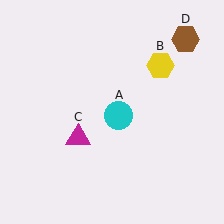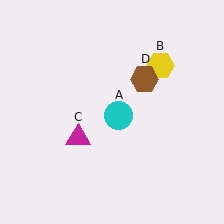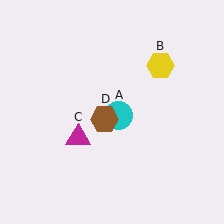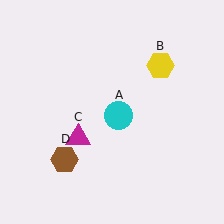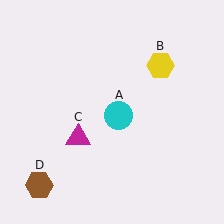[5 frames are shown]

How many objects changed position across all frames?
1 object changed position: brown hexagon (object D).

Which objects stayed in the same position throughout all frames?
Cyan circle (object A) and yellow hexagon (object B) and magenta triangle (object C) remained stationary.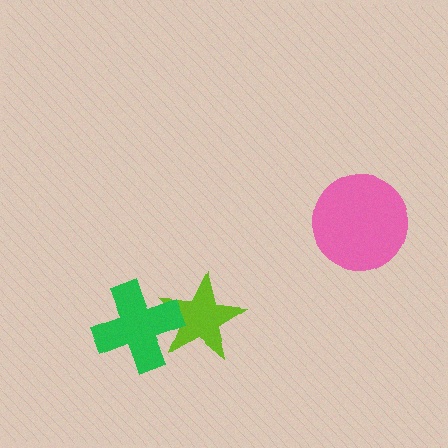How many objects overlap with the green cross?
1 object overlaps with the green cross.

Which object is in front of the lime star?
The green cross is in front of the lime star.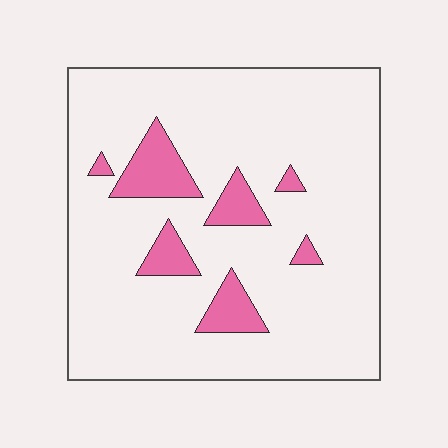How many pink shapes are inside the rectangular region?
7.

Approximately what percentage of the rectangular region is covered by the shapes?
Approximately 10%.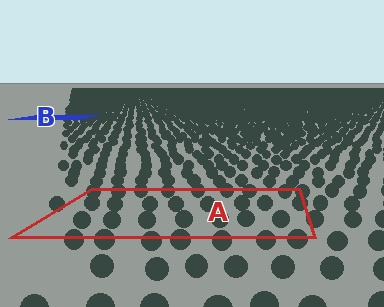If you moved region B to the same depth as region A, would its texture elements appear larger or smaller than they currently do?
They would appear larger. At a closer depth, the same texture elements are projected at a bigger on-screen size.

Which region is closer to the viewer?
Region A is closer. The texture elements there are larger and more spread out.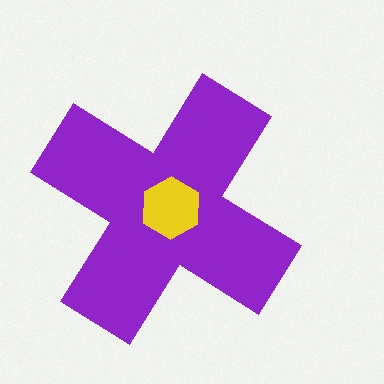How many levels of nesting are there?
2.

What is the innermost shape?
The yellow hexagon.